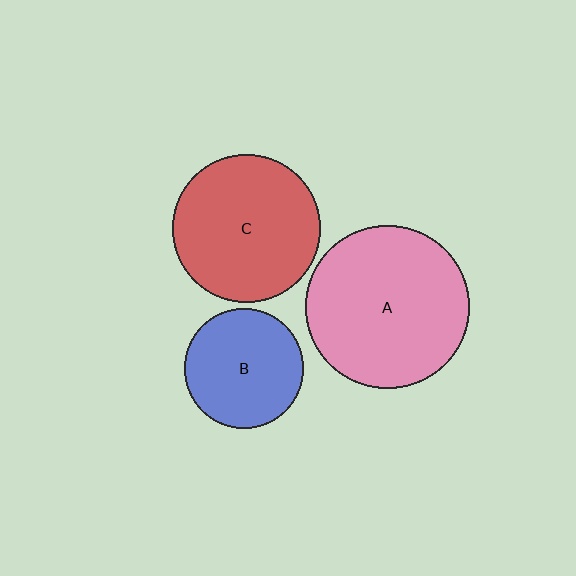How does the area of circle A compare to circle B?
Approximately 1.9 times.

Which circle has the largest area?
Circle A (pink).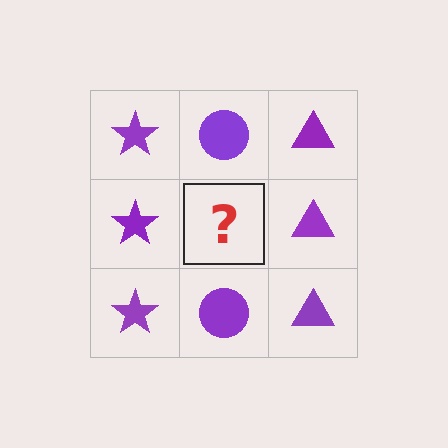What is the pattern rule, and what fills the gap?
The rule is that each column has a consistent shape. The gap should be filled with a purple circle.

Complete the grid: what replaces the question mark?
The question mark should be replaced with a purple circle.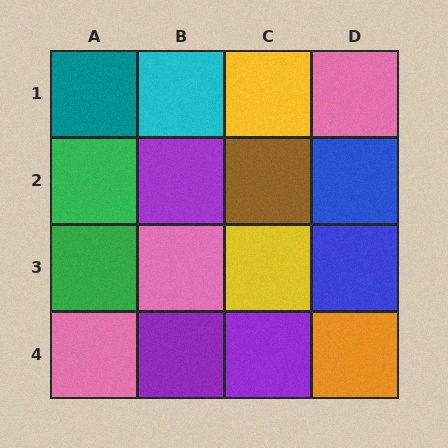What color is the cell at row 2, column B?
Purple.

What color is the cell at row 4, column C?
Purple.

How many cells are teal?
1 cell is teal.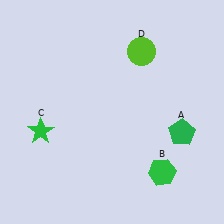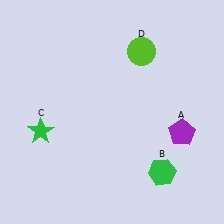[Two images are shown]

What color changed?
The pentagon (A) changed from green in Image 1 to purple in Image 2.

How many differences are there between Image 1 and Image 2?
There is 1 difference between the two images.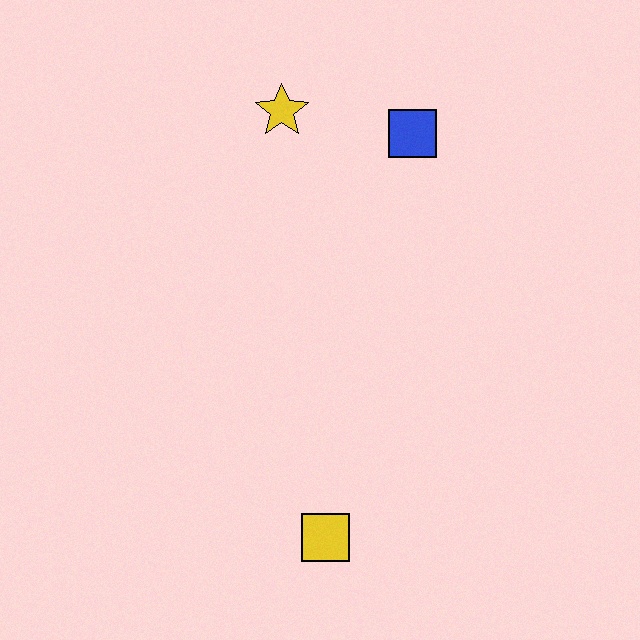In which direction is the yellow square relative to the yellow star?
The yellow square is below the yellow star.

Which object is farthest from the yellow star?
The yellow square is farthest from the yellow star.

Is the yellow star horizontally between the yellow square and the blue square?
No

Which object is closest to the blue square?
The yellow star is closest to the blue square.